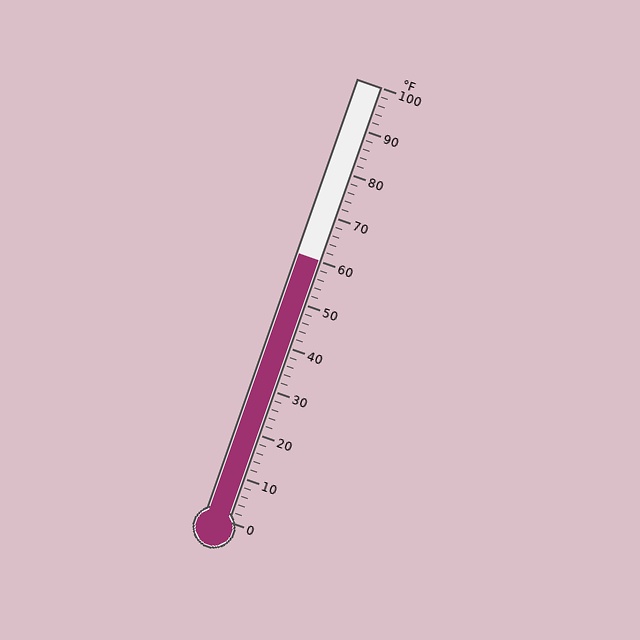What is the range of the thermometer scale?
The thermometer scale ranges from 0°F to 100°F.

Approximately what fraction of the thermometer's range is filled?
The thermometer is filled to approximately 60% of its range.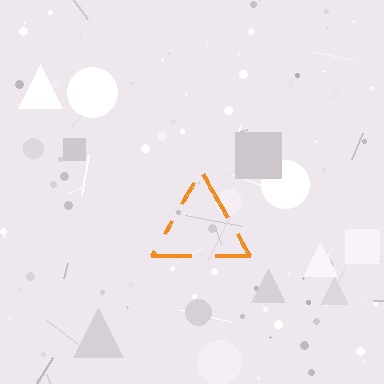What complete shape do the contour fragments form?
The contour fragments form a triangle.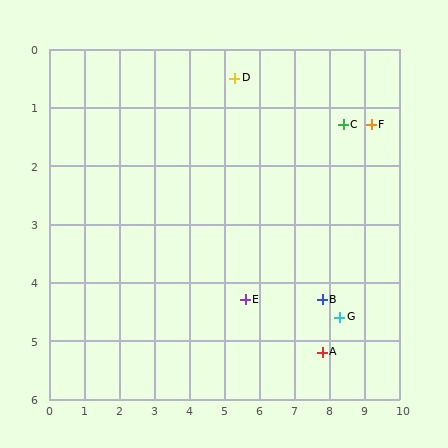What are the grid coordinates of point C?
Point C is at approximately (8.4, 1.3).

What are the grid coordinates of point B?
Point B is at approximately (7.8, 4.3).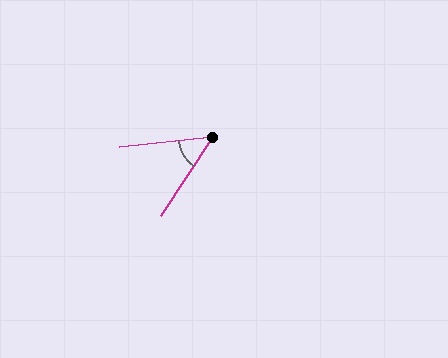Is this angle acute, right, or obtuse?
It is acute.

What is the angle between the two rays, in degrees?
Approximately 50 degrees.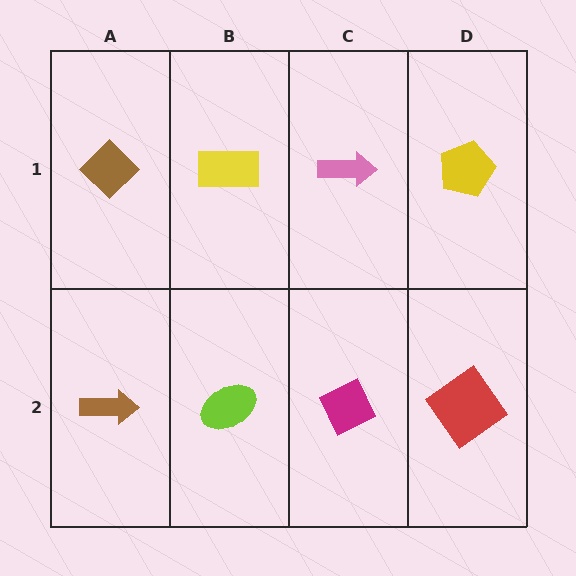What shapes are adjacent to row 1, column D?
A red diamond (row 2, column D), a pink arrow (row 1, column C).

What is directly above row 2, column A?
A brown diamond.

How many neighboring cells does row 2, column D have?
2.